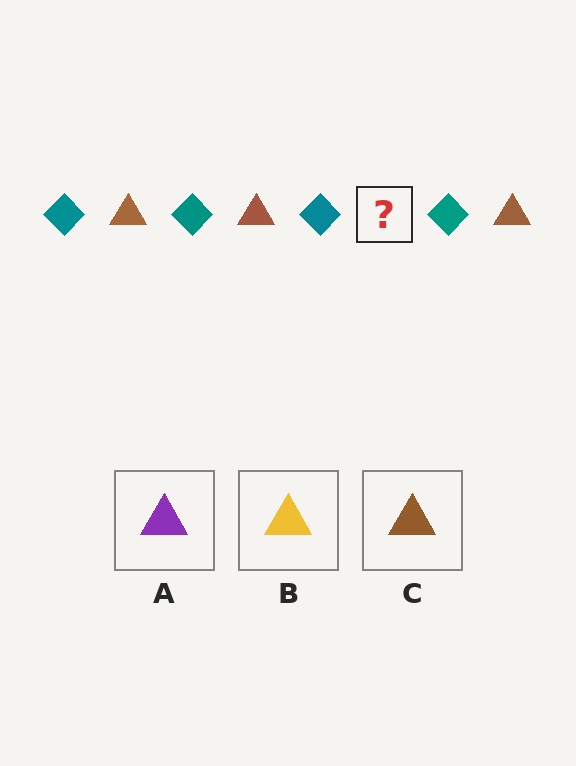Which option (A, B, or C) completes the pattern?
C.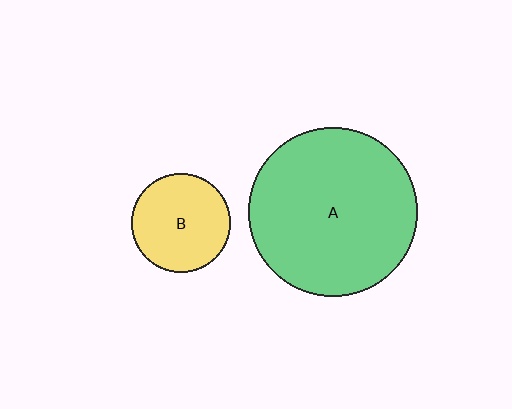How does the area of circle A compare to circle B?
Approximately 3.0 times.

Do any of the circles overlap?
No, none of the circles overlap.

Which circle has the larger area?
Circle A (green).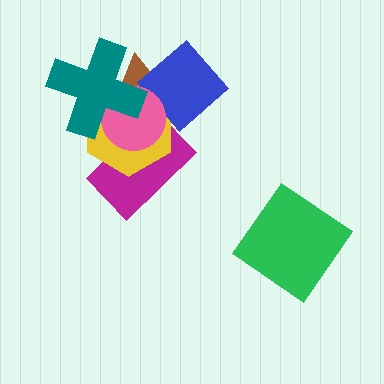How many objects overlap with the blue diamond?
3 objects overlap with the blue diamond.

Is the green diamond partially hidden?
No, no other shape covers it.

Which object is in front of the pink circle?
The teal cross is in front of the pink circle.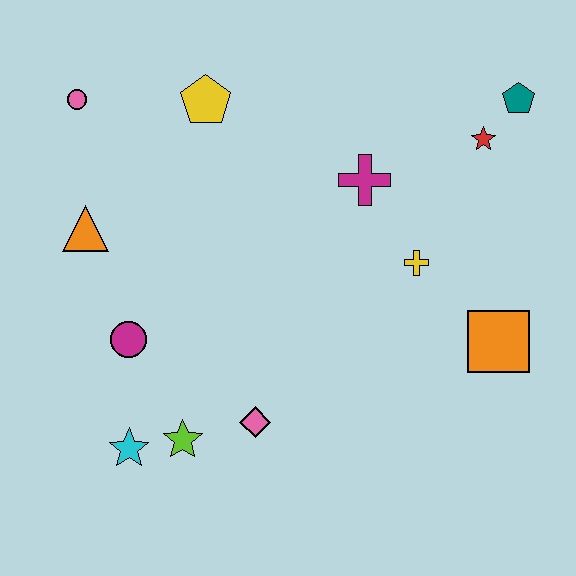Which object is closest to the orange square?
The yellow cross is closest to the orange square.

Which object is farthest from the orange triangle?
The teal pentagon is farthest from the orange triangle.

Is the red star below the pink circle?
Yes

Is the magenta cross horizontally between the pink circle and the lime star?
No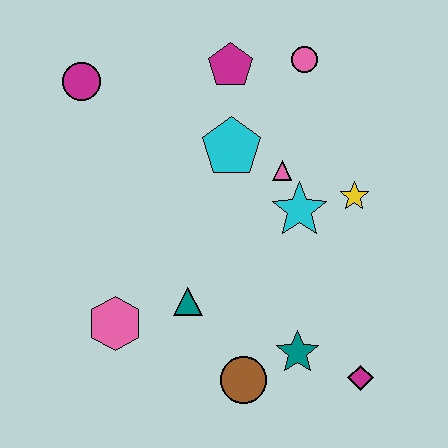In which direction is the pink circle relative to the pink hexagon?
The pink circle is above the pink hexagon.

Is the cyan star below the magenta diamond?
No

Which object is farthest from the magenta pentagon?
The magenta diamond is farthest from the magenta pentagon.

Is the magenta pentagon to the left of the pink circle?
Yes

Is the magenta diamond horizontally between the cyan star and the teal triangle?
No